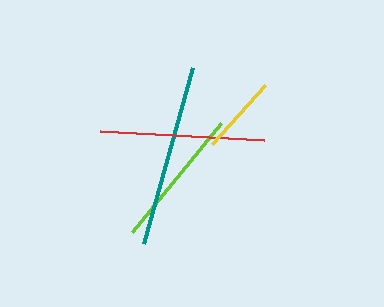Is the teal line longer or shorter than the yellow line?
The teal line is longer than the yellow line.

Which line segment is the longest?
The teal line is the longest at approximately 183 pixels.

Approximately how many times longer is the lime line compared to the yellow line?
The lime line is approximately 1.8 times the length of the yellow line.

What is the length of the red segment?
The red segment is approximately 165 pixels long.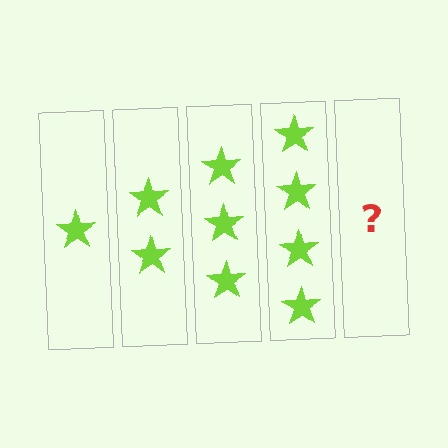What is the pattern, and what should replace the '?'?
The pattern is that each step adds one more star. The '?' should be 5 stars.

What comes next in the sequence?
The next element should be 5 stars.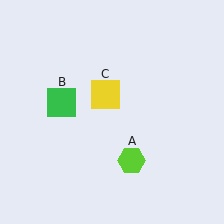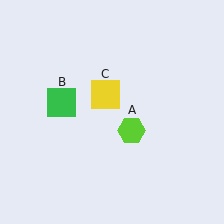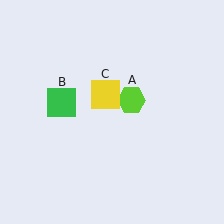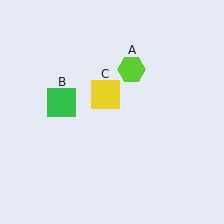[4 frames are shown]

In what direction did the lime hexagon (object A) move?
The lime hexagon (object A) moved up.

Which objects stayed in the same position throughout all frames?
Green square (object B) and yellow square (object C) remained stationary.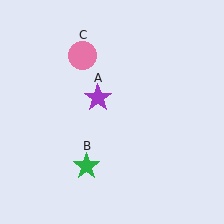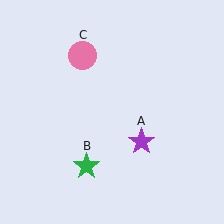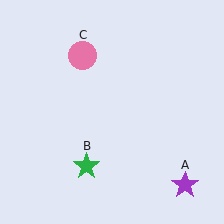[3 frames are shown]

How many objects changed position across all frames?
1 object changed position: purple star (object A).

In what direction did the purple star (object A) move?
The purple star (object A) moved down and to the right.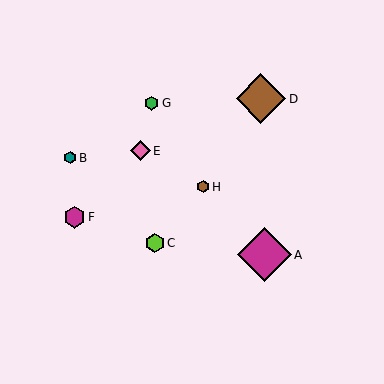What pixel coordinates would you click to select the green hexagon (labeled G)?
Click at (151, 103) to select the green hexagon G.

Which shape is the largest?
The magenta diamond (labeled A) is the largest.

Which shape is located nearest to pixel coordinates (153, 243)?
The lime hexagon (labeled C) at (155, 243) is nearest to that location.